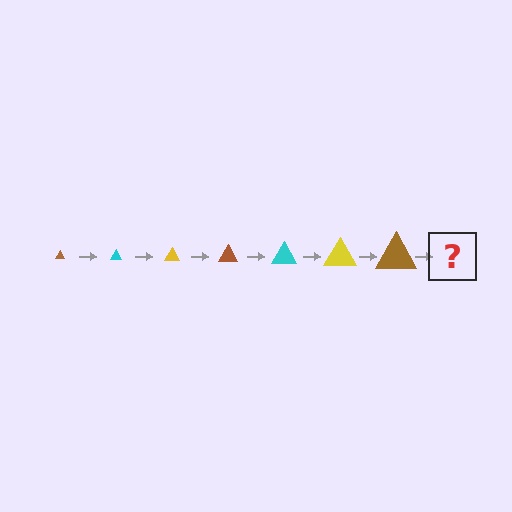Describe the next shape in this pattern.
It should be a cyan triangle, larger than the previous one.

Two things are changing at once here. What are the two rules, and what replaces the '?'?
The two rules are that the triangle grows larger each step and the color cycles through brown, cyan, and yellow. The '?' should be a cyan triangle, larger than the previous one.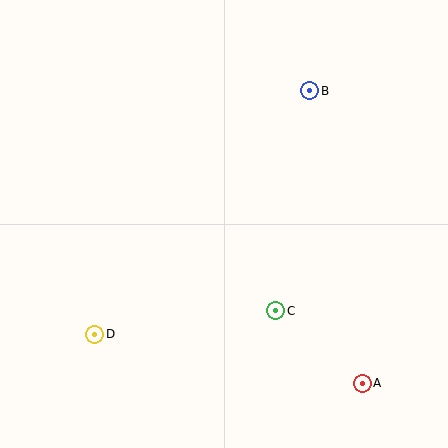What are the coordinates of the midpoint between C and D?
The midpoint between C and D is at (185, 323).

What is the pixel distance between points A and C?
The distance between A and C is 112 pixels.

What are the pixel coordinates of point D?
Point D is at (95, 334).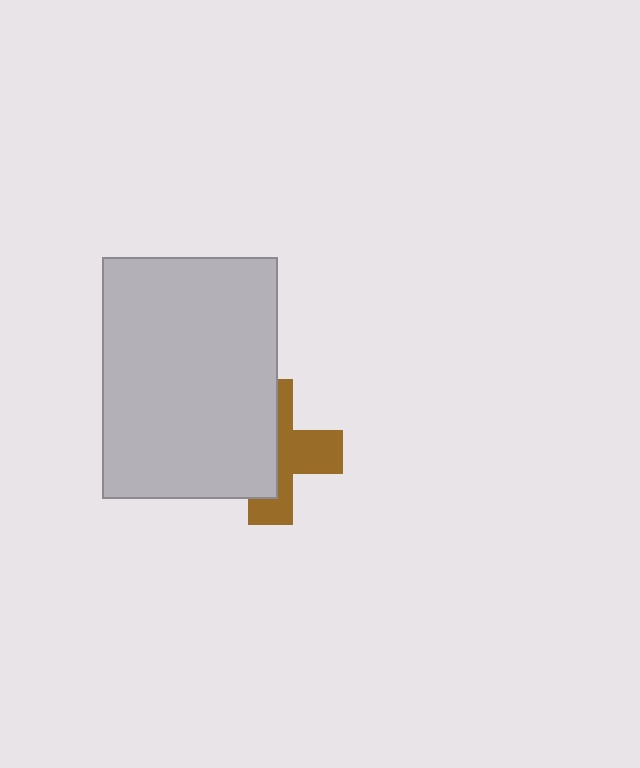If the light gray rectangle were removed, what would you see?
You would see the complete brown cross.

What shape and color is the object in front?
The object in front is a light gray rectangle.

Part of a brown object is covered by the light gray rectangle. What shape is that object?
It is a cross.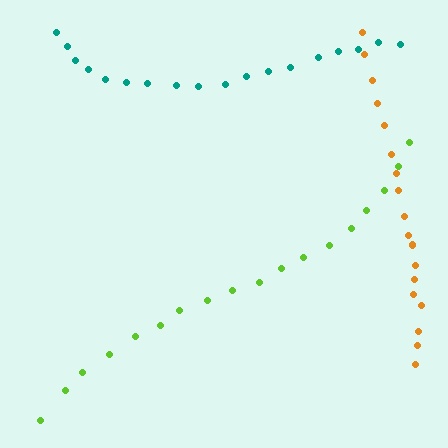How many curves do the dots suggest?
There are 3 distinct paths.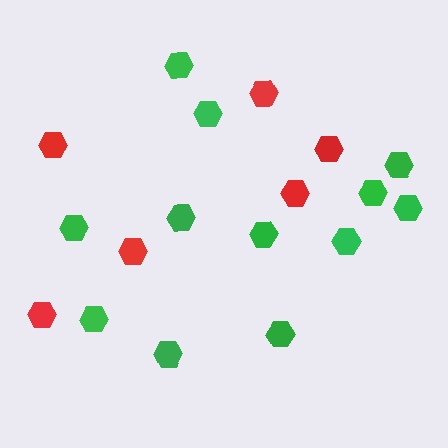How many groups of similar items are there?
There are 2 groups: one group of red hexagons (6) and one group of green hexagons (12).